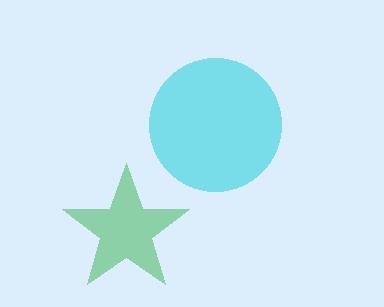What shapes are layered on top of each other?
The layered shapes are: a green star, a cyan circle.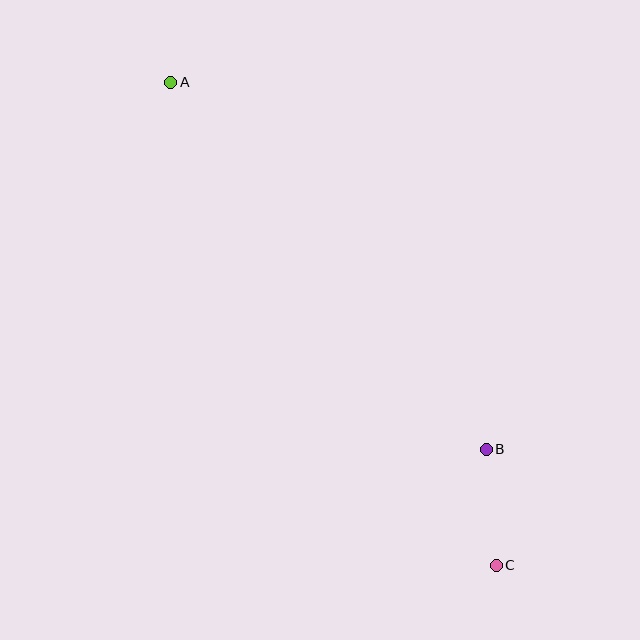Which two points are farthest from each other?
Points A and C are farthest from each other.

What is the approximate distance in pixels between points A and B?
The distance between A and B is approximately 484 pixels.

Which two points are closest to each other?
Points B and C are closest to each other.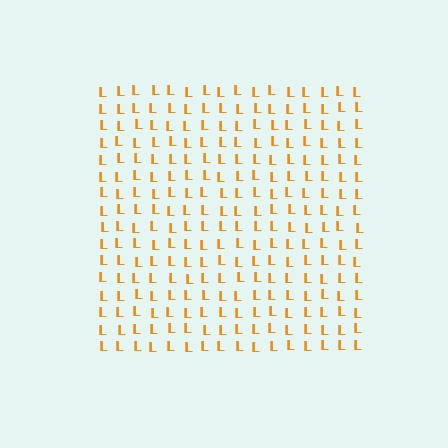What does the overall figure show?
The overall figure shows a square.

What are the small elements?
The small elements are letter L's.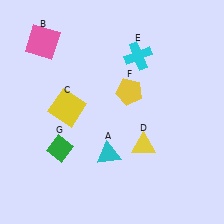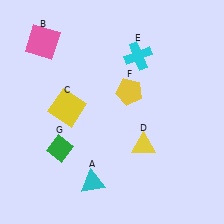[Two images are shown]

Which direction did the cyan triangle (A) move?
The cyan triangle (A) moved down.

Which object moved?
The cyan triangle (A) moved down.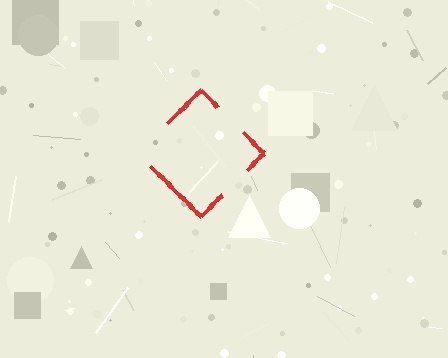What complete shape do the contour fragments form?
The contour fragments form a diamond.